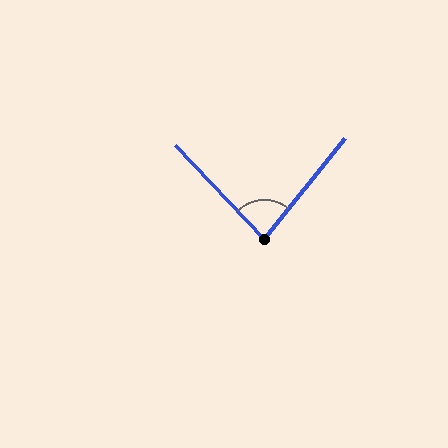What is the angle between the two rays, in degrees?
Approximately 82 degrees.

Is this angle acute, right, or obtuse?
It is acute.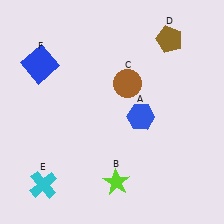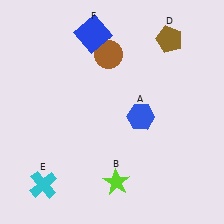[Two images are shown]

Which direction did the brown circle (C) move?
The brown circle (C) moved up.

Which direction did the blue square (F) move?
The blue square (F) moved right.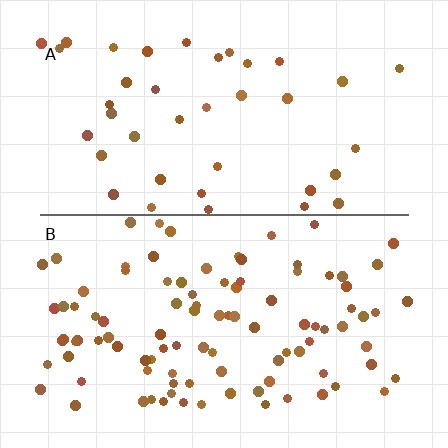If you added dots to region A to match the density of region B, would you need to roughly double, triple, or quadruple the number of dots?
Approximately double.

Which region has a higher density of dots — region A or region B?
B (the bottom).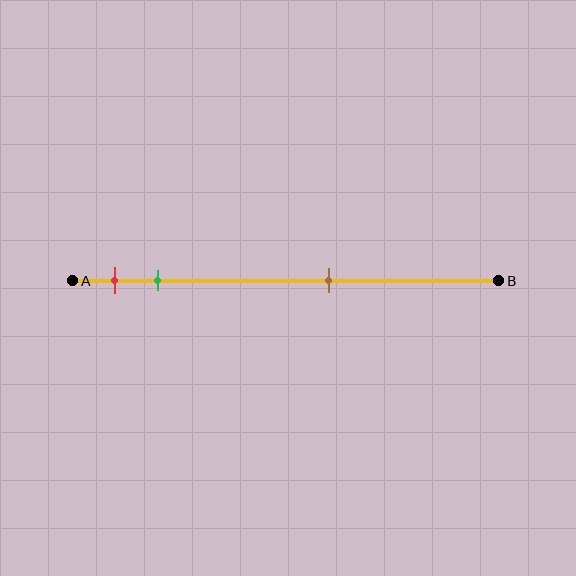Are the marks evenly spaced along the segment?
No, the marks are not evenly spaced.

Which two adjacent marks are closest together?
The red and green marks are the closest adjacent pair.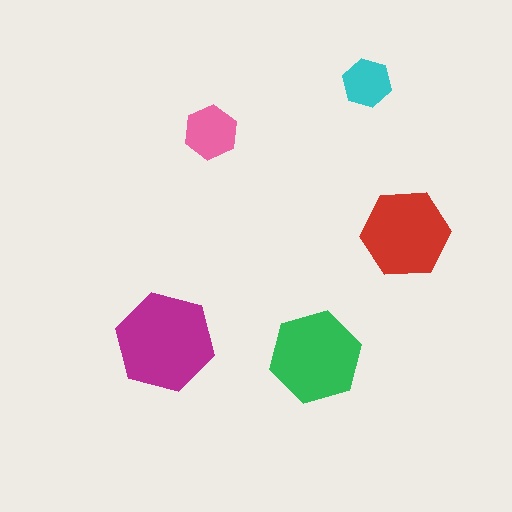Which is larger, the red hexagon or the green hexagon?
The green one.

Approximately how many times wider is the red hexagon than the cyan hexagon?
About 2 times wider.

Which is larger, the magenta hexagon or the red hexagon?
The magenta one.